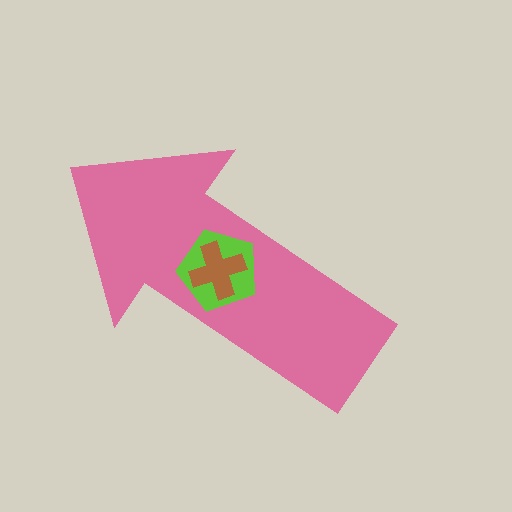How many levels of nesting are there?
3.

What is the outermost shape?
The pink arrow.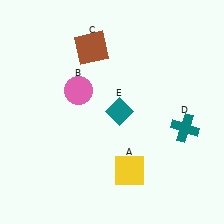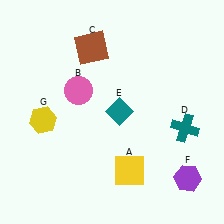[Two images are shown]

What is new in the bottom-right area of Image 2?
A purple hexagon (F) was added in the bottom-right area of Image 2.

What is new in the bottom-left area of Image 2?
A yellow hexagon (G) was added in the bottom-left area of Image 2.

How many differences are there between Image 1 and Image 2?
There are 2 differences between the two images.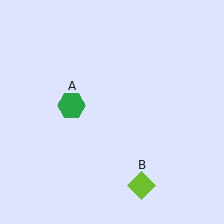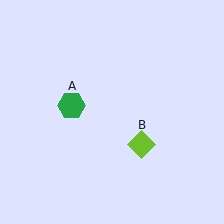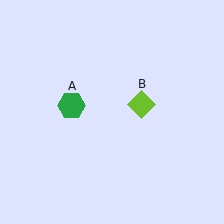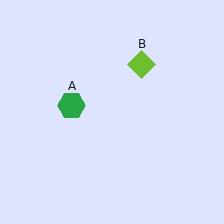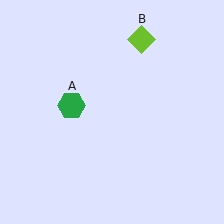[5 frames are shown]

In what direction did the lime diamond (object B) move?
The lime diamond (object B) moved up.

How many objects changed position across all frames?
1 object changed position: lime diamond (object B).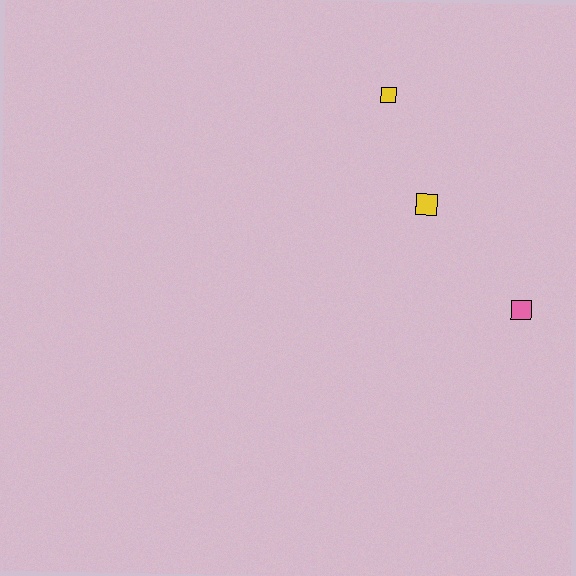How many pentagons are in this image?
There are no pentagons.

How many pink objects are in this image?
There is 1 pink object.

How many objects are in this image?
There are 3 objects.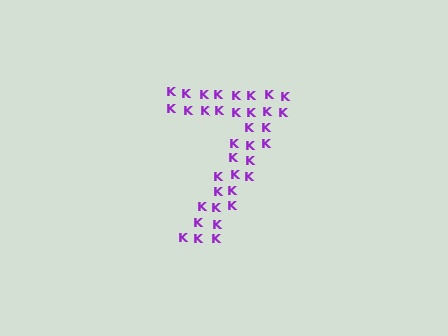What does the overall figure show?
The overall figure shows the digit 7.